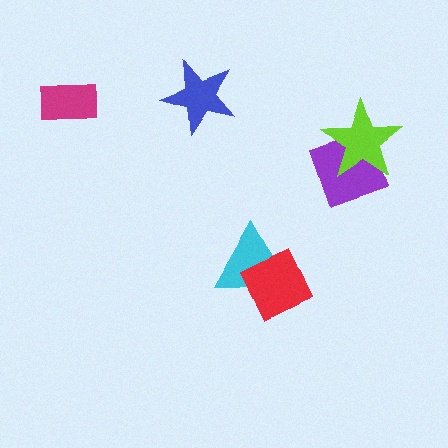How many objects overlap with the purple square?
1 object overlaps with the purple square.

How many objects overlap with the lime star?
1 object overlaps with the lime star.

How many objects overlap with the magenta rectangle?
0 objects overlap with the magenta rectangle.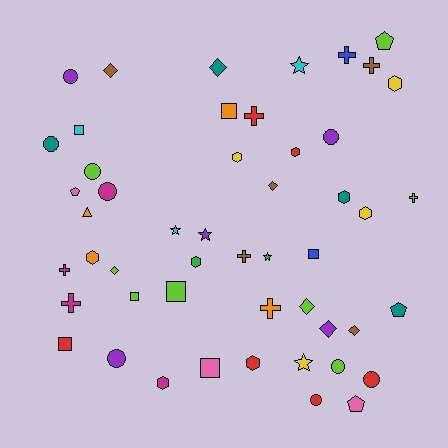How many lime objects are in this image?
There are 8 lime objects.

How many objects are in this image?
There are 50 objects.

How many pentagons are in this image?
There are 4 pentagons.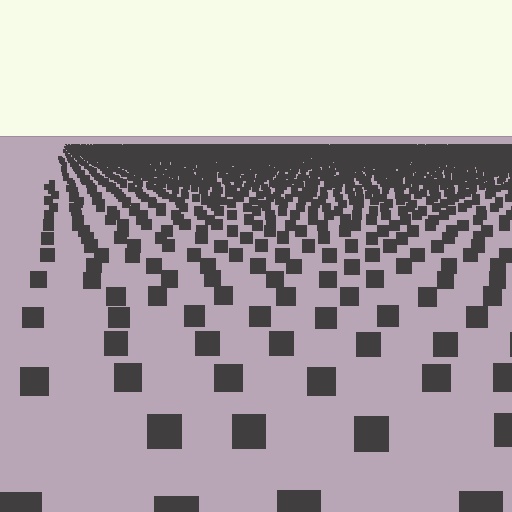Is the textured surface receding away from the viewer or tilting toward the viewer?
The surface is receding away from the viewer. Texture elements get smaller and denser toward the top.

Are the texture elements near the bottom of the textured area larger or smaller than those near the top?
Larger. Near the bottom, elements are closer to the viewer and appear at a bigger on-screen size.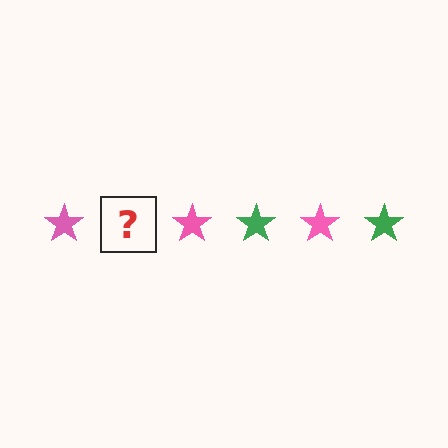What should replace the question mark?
The question mark should be replaced with a green star.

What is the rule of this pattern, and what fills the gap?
The rule is that the pattern cycles through pink, green stars. The gap should be filled with a green star.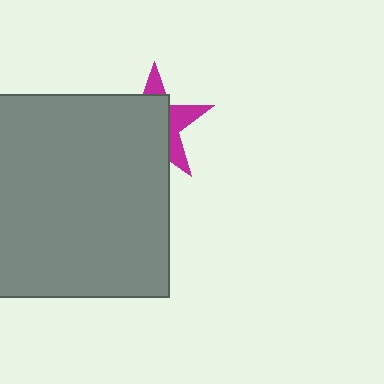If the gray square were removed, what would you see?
You would see the complete magenta star.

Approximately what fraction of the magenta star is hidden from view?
Roughly 65% of the magenta star is hidden behind the gray square.